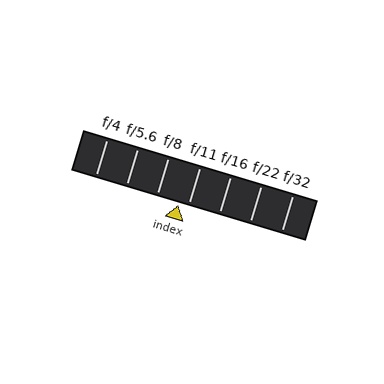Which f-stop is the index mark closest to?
The index mark is closest to f/11.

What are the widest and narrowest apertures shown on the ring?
The widest aperture shown is f/4 and the narrowest is f/32.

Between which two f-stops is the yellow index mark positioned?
The index mark is between f/8 and f/11.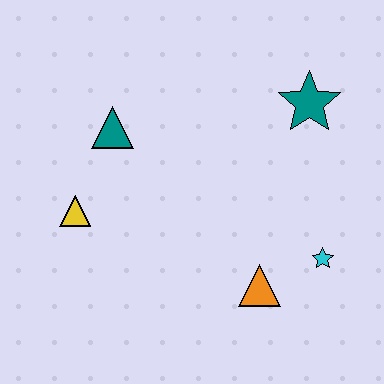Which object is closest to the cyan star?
The orange triangle is closest to the cyan star.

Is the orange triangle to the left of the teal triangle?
No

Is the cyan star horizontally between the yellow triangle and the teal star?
No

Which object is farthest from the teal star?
The yellow triangle is farthest from the teal star.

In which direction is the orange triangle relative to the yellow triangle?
The orange triangle is to the right of the yellow triangle.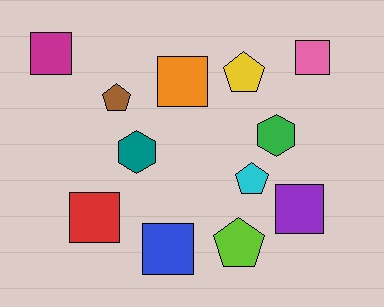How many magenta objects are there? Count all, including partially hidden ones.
There is 1 magenta object.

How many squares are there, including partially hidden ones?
There are 6 squares.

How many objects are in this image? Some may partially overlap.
There are 12 objects.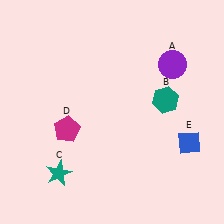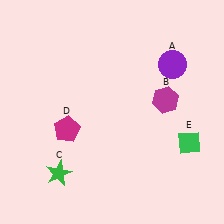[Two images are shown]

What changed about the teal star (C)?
In Image 1, C is teal. In Image 2, it changed to green.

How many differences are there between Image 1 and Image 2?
There are 3 differences between the two images.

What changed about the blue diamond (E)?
In Image 1, E is blue. In Image 2, it changed to green.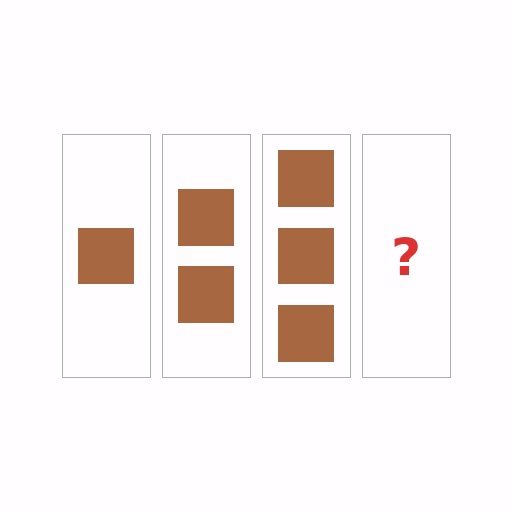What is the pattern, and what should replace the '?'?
The pattern is that each step adds one more square. The '?' should be 4 squares.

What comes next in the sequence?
The next element should be 4 squares.